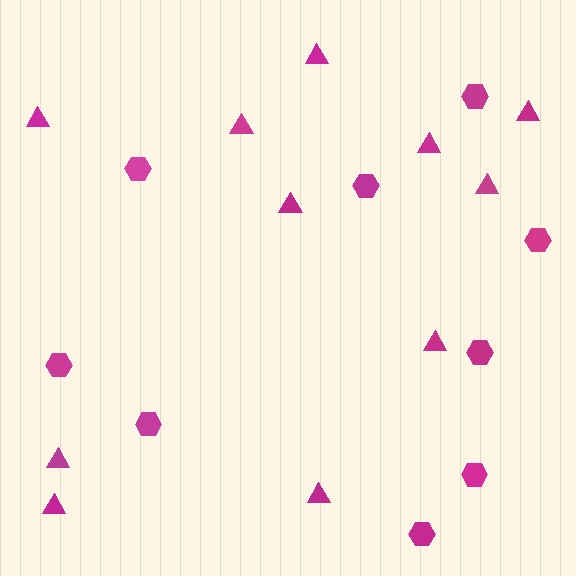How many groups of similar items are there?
There are 2 groups: one group of hexagons (9) and one group of triangles (11).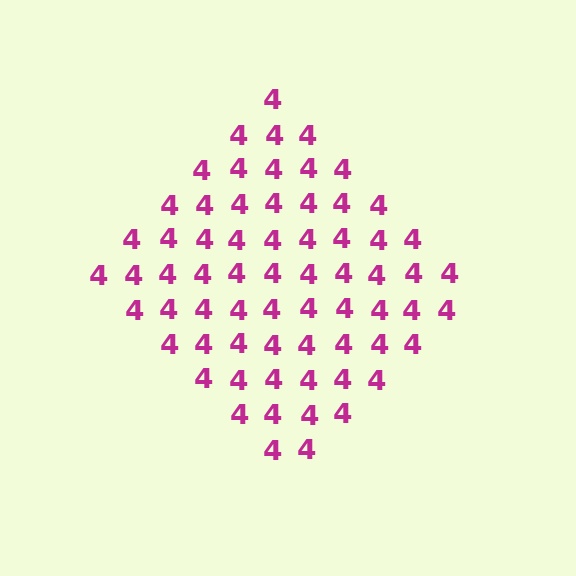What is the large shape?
The large shape is a diamond.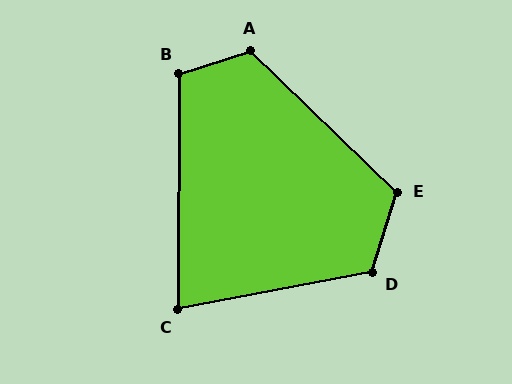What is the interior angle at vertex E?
Approximately 117 degrees (obtuse).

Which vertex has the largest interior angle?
D, at approximately 118 degrees.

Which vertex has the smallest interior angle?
C, at approximately 79 degrees.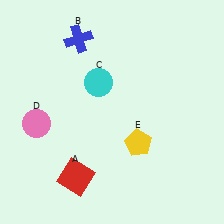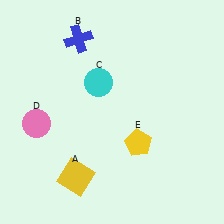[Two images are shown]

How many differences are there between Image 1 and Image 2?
There is 1 difference between the two images.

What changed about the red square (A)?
In Image 1, A is red. In Image 2, it changed to yellow.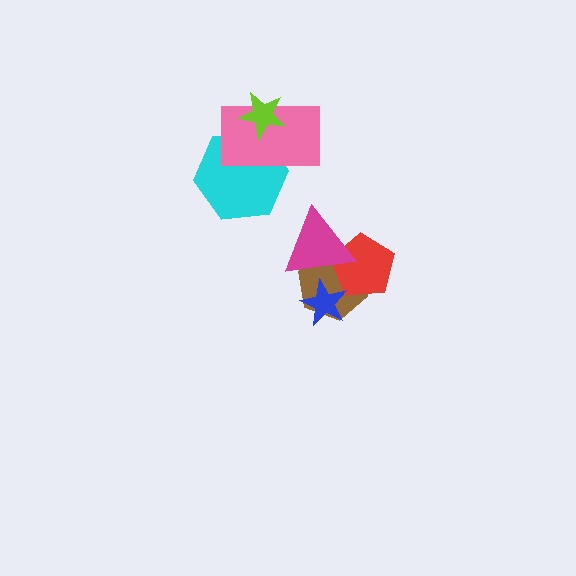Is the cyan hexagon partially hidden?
Yes, it is partially covered by another shape.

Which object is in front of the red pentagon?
The magenta triangle is in front of the red pentagon.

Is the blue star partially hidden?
Yes, it is partially covered by another shape.